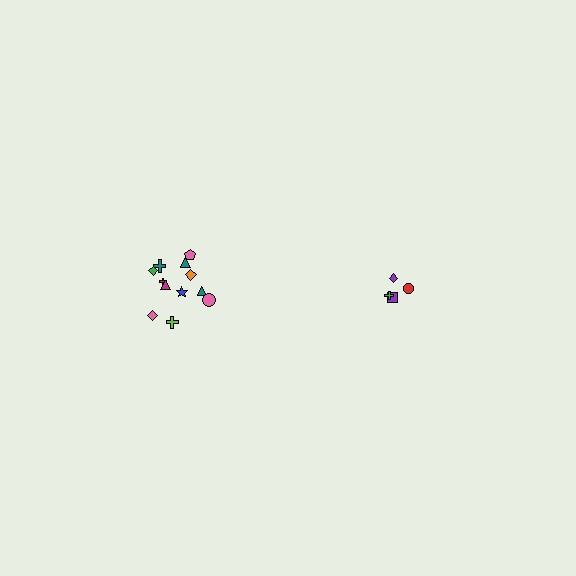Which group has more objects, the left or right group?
The left group.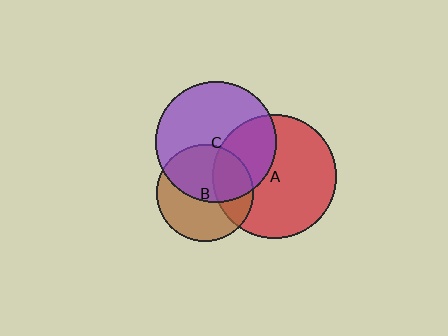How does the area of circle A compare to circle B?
Approximately 1.6 times.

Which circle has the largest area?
Circle A (red).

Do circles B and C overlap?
Yes.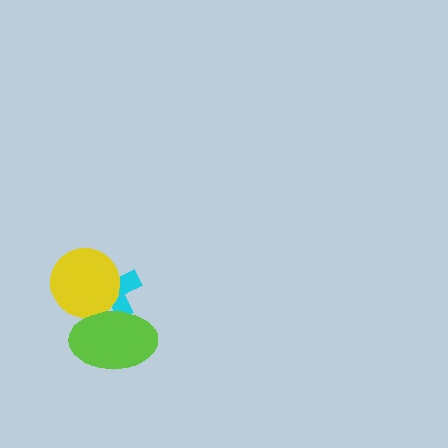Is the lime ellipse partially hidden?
No, no other shape covers it.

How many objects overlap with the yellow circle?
2 objects overlap with the yellow circle.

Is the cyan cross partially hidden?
Yes, it is partially covered by another shape.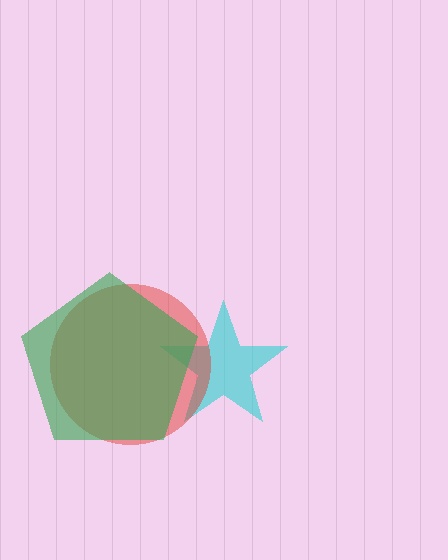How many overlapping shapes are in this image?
There are 3 overlapping shapes in the image.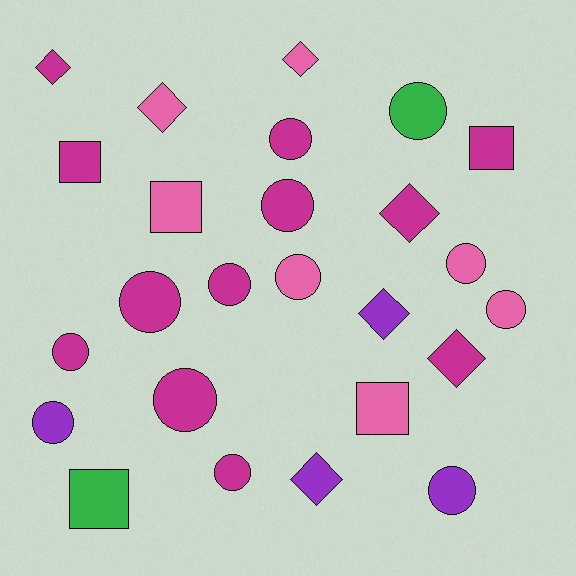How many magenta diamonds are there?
There are 3 magenta diamonds.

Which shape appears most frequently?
Circle, with 13 objects.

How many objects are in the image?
There are 25 objects.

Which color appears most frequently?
Magenta, with 12 objects.